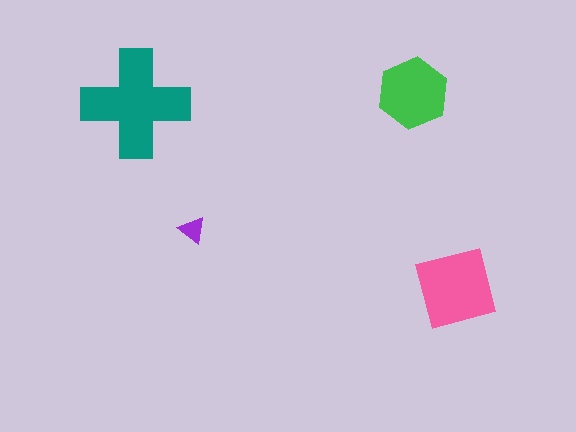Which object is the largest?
The teal cross.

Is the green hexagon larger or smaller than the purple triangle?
Larger.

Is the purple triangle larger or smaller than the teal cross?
Smaller.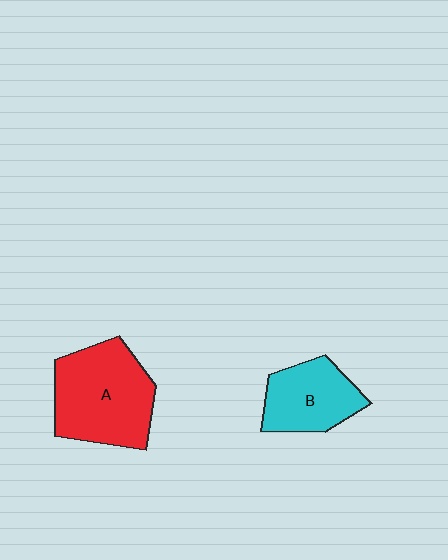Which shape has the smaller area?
Shape B (cyan).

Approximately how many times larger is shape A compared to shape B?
Approximately 1.5 times.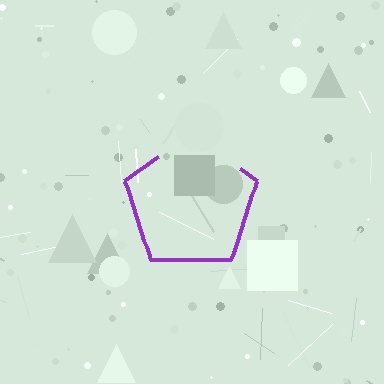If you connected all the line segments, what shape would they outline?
They would outline a pentagon.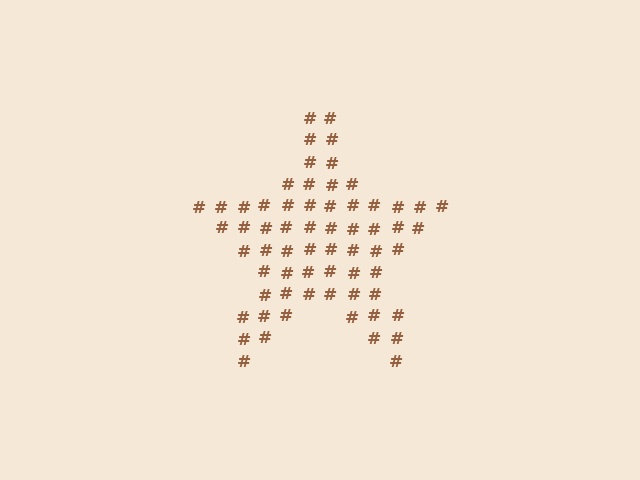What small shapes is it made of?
It is made of small hash symbols.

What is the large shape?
The large shape is a star.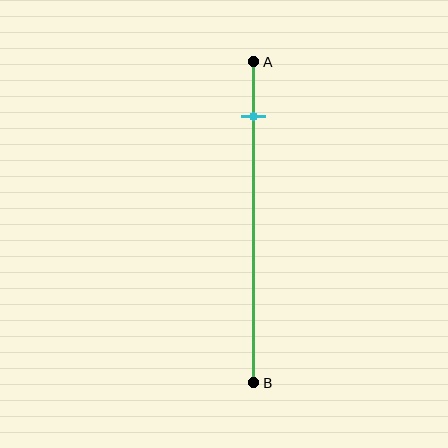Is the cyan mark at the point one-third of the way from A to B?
No, the mark is at about 15% from A, not at the 33% one-third point.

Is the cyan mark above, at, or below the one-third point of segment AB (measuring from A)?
The cyan mark is above the one-third point of segment AB.